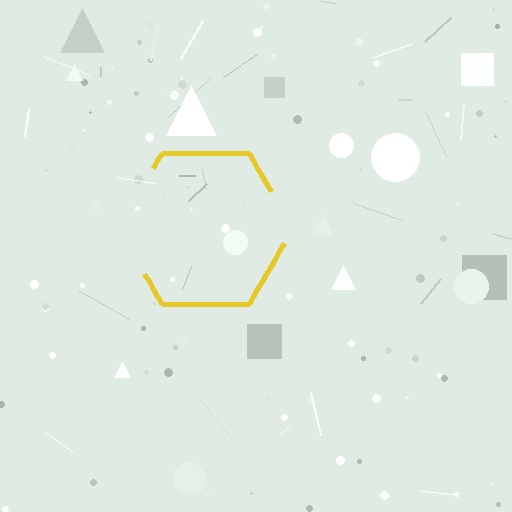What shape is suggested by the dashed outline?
The dashed outline suggests a hexagon.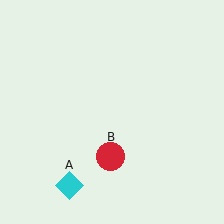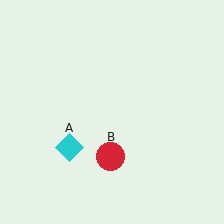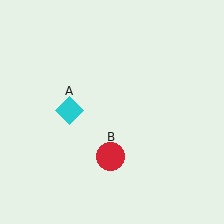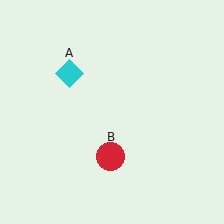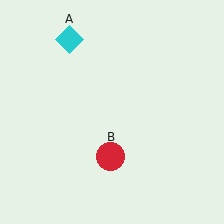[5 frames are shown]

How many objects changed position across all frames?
1 object changed position: cyan diamond (object A).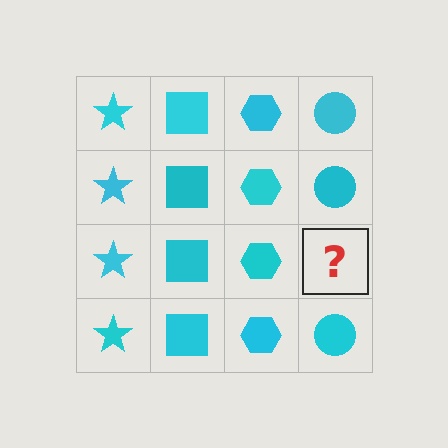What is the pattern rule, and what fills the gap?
The rule is that each column has a consistent shape. The gap should be filled with a cyan circle.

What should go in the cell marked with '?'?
The missing cell should contain a cyan circle.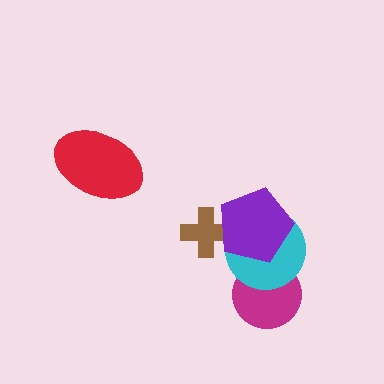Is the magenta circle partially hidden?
Yes, it is partially covered by another shape.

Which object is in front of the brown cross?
The purple pentagon is in front of the brown cross.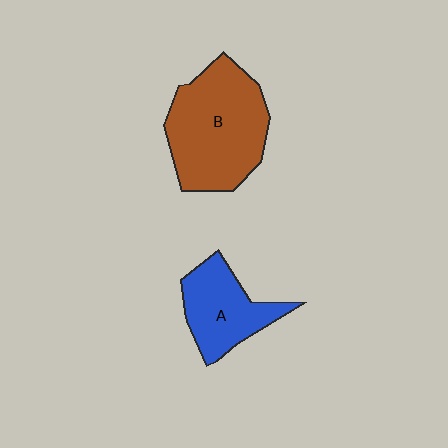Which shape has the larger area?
Shape B (brown).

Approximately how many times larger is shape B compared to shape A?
Approximately 1.7 times.